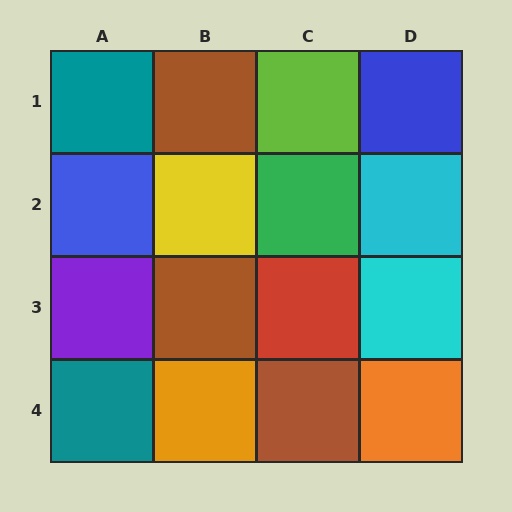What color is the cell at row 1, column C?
Lime.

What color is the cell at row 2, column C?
Green.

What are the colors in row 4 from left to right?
Teal, orange, brown, orange.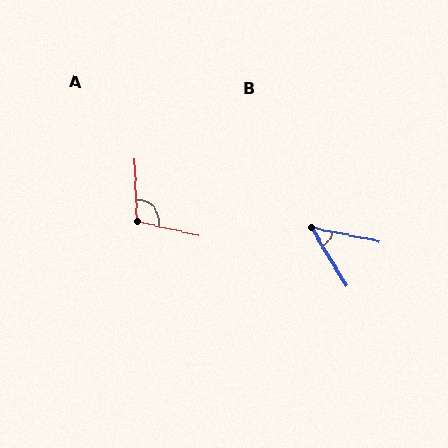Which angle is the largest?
A, at approximately 104 degrees.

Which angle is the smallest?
B, at approximately 47 degrees.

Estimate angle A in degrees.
Approximately 104 degrees.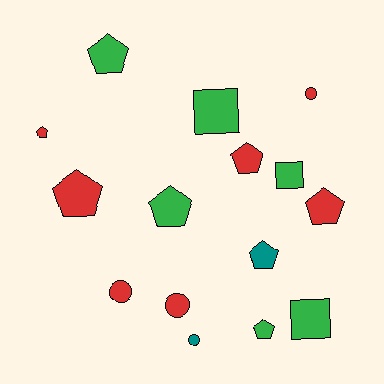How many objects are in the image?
There are 15 objects.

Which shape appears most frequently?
Pentagon, with 8 objects.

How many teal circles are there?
There is 1 teal circle.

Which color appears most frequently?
Red, with 7 objects.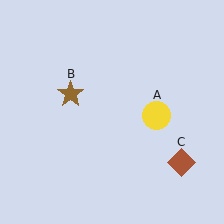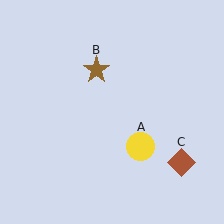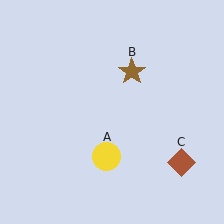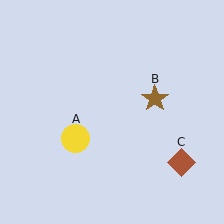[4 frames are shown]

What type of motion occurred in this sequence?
The yellow circle (object A), brown star (object B) rotated clockwise around the center of the scene.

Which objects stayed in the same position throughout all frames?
Brown diamond (object C) remained stationary.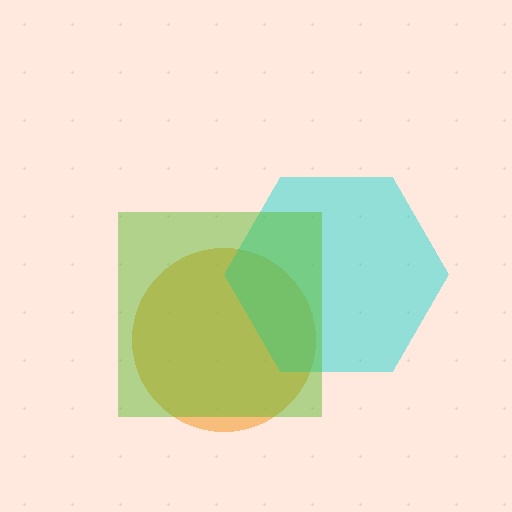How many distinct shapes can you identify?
There are 3 distinct shapes: an orange circle, a cyan hexagon, a lime square.